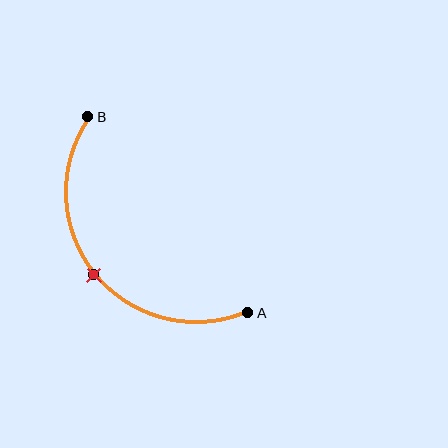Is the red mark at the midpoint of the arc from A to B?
Yes. The red mark lies on the arc at equal arc-length from both A and B — it is the arc midpoint.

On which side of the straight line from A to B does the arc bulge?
The arc bulges below and to the left of the straight line connecting A and B.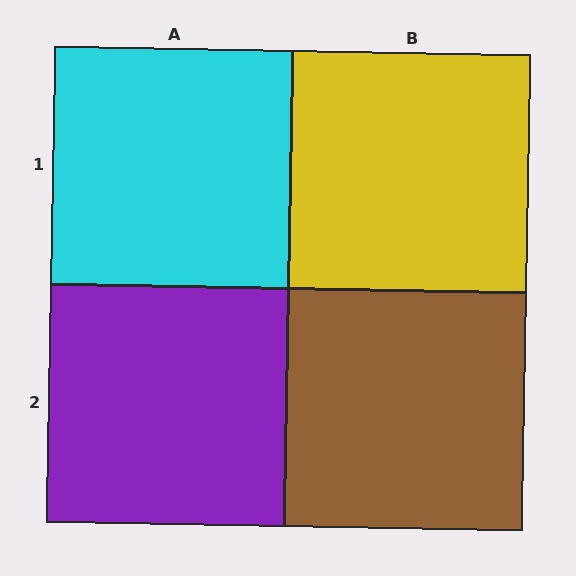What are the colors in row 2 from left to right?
Purple, brown.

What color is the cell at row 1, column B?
Yellow.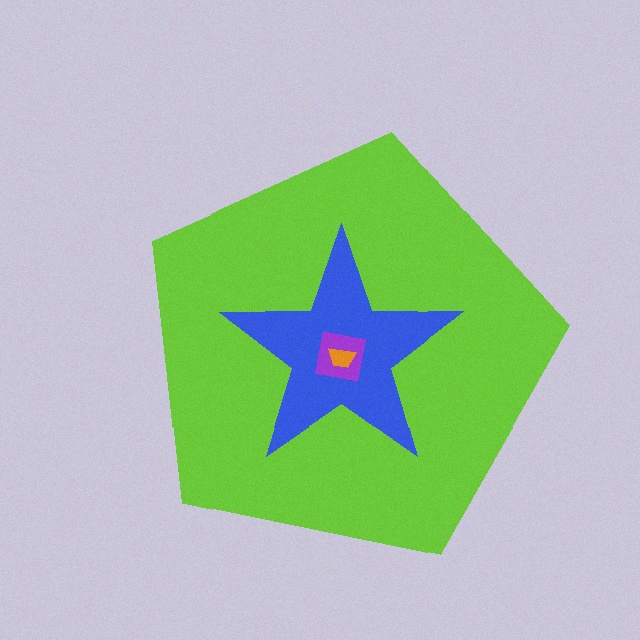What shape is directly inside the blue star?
The purple square.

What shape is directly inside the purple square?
The orange trapezoid.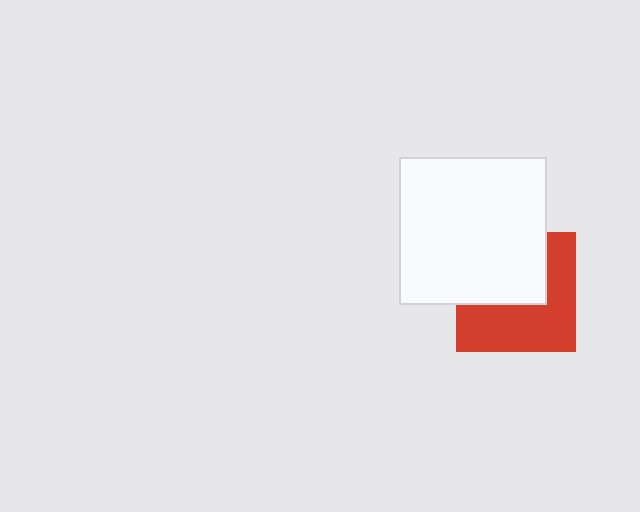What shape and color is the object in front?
The object in front is a white square.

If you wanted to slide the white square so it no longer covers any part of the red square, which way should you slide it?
Slide it up — that is the most direct way to separate the two shapes.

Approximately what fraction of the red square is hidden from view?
Roughly 47% of the red square is hidden behind the white square.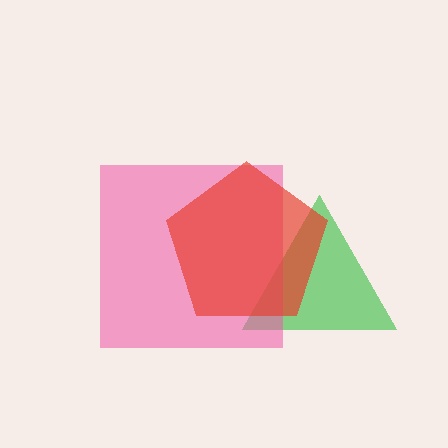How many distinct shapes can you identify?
There are 3 distinct shapes: a green triangle, a pink square, a red pentagon.